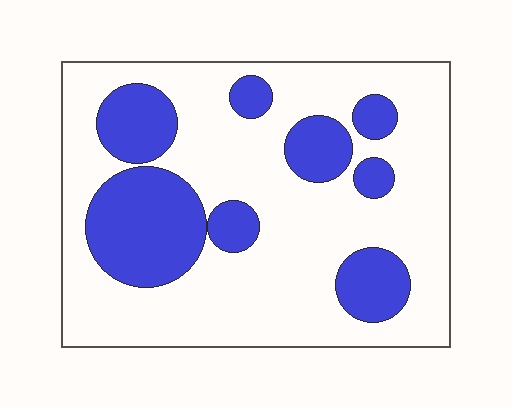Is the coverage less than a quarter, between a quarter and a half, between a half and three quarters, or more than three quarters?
Between a quarter and a half.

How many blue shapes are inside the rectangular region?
8.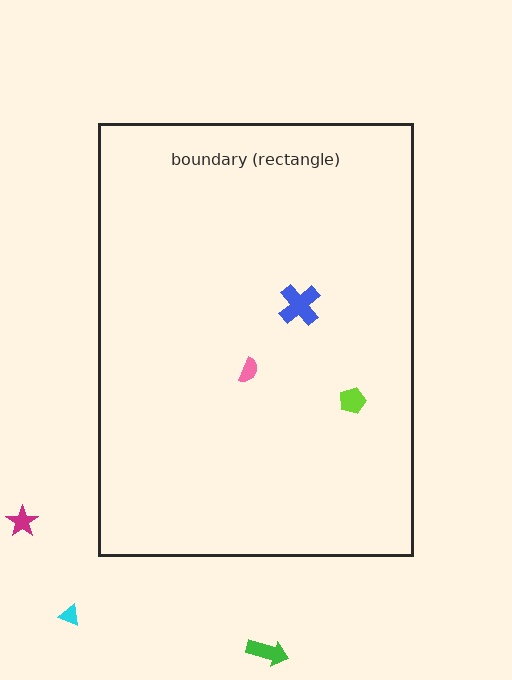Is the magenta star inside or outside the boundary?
Outside.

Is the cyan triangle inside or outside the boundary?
Outside.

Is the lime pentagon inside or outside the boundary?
Inside.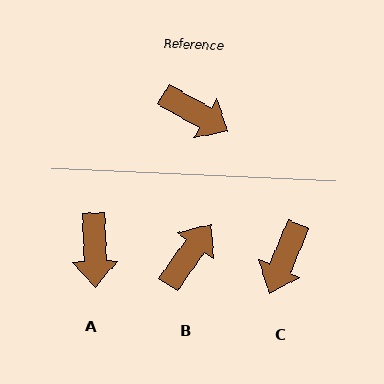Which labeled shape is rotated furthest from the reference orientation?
B, about 85 degrees away.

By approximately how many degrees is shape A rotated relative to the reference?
Approximately 58 degrees clockwise.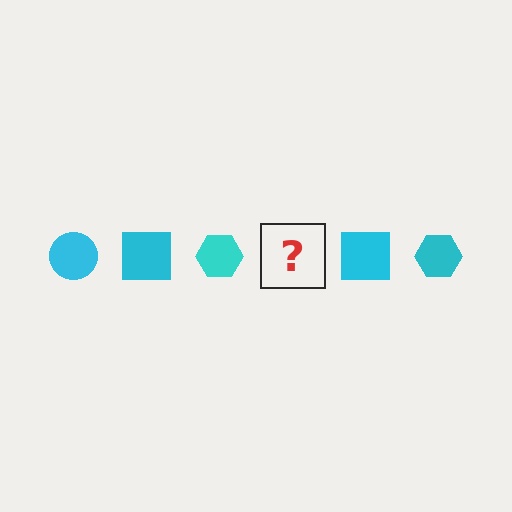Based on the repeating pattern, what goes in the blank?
The blank should be a cyan circle.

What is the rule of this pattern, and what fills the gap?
The rule is that the pattern cycles through circle, square, hexagon shapes in cyan. The gap should be filled with a cyan circle.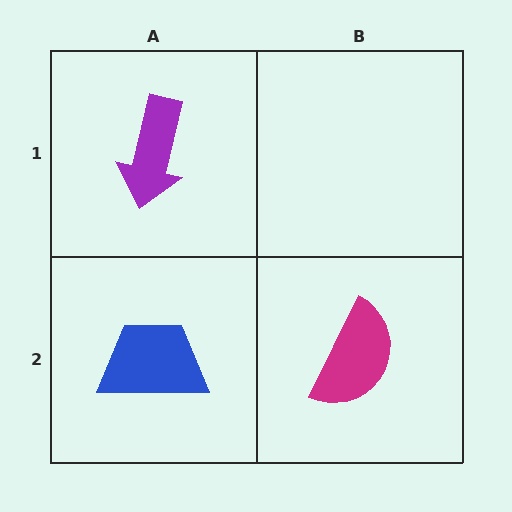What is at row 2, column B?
A magenta semicircle.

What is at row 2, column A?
A blue trapezoid.